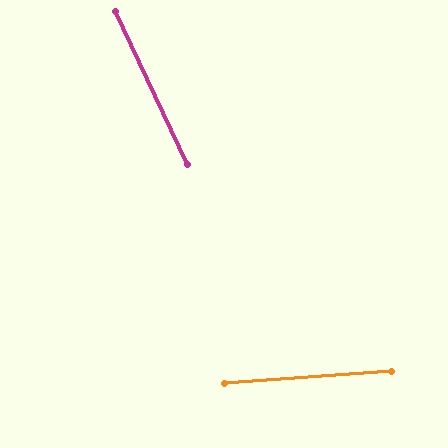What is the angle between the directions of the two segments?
Approximately 69 degrees.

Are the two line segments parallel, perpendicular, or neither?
Neither parallel nor perpendicular — they differ by about 69°.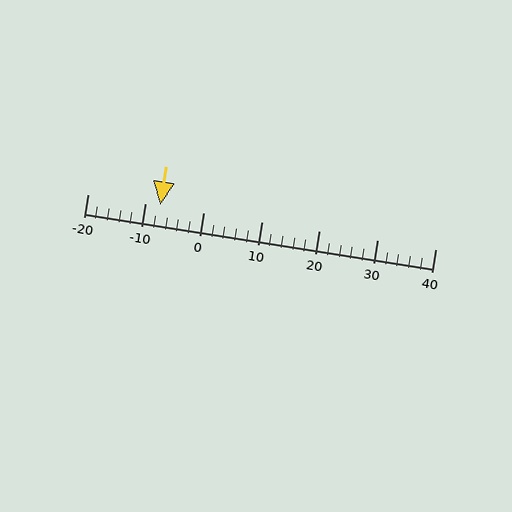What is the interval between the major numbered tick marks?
The major tick marks are spaced 10 units apart.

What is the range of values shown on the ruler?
The ruler shows values from -20 to 40.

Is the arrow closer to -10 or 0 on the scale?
The arrow is closer to -10.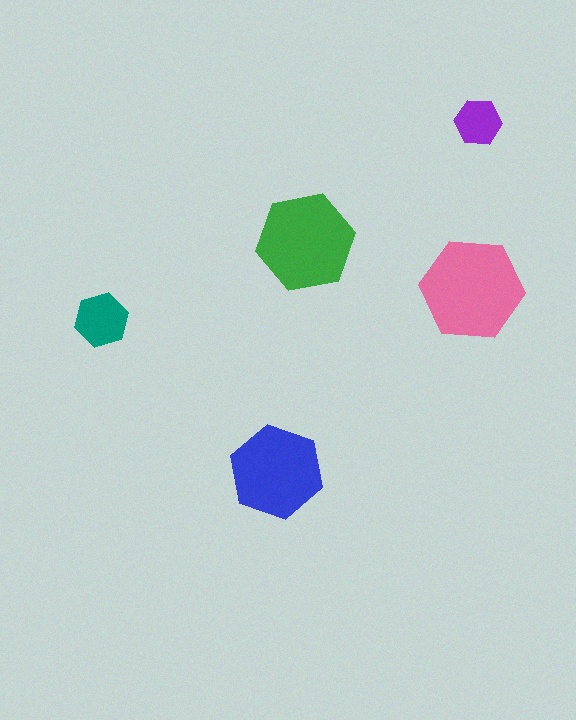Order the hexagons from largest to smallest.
the pink one, the green one, the blue one, the teal one, the purple one.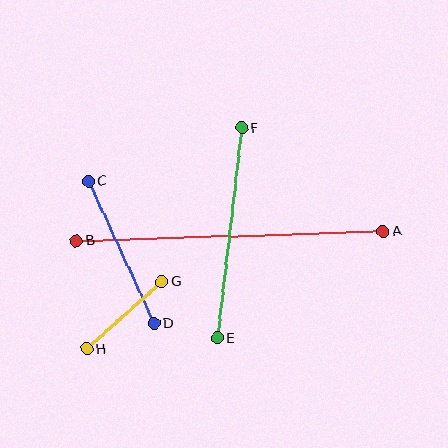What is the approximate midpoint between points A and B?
The midpoint is at approximately (230, 236) pixels.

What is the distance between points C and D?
The distance is approximately 157 pixels.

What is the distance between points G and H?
The distance is approximately 100 pixels.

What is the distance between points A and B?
The distance is approximately 307 pixels.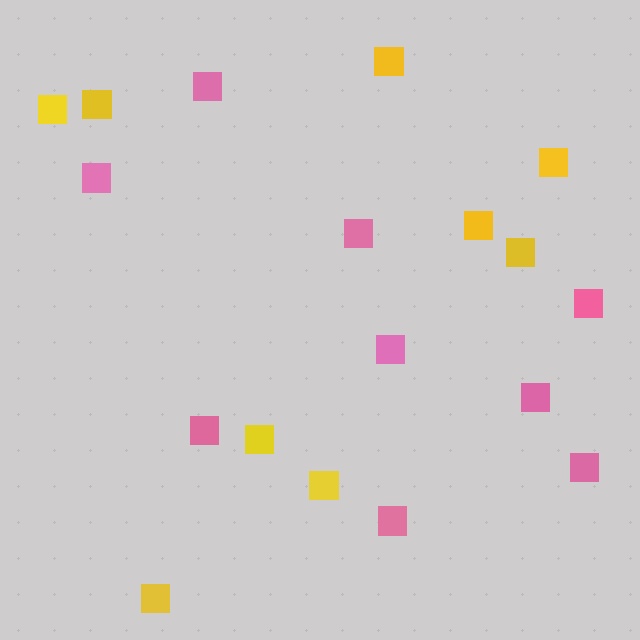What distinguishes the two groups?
There are 2 groups: one group of yellow squares (9) and one group of pink squares (9).